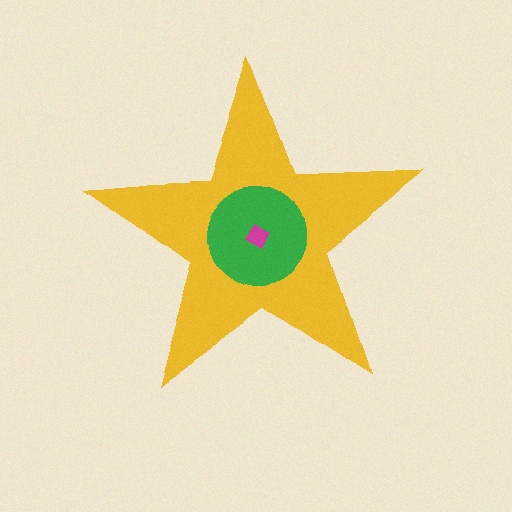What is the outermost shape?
The yellow star.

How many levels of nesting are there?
3.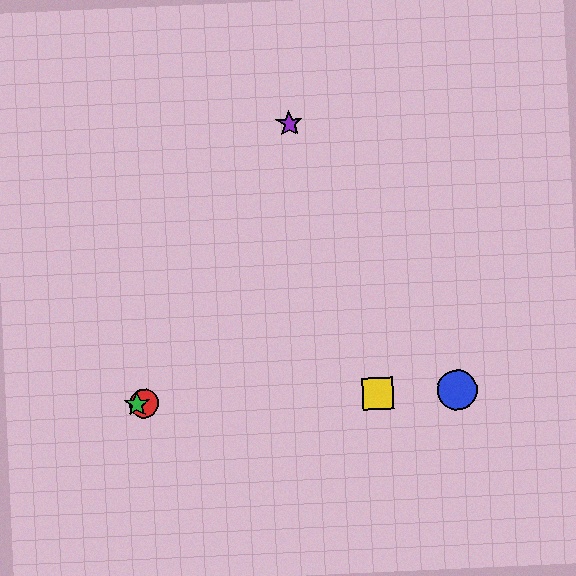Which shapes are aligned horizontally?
The red circle, the blue circle, the green star, the yellow square are aligned horizontally.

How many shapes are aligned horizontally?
4 shapes (the red circle, the blue circle, the green star, the yellow square) are aligned horizontally.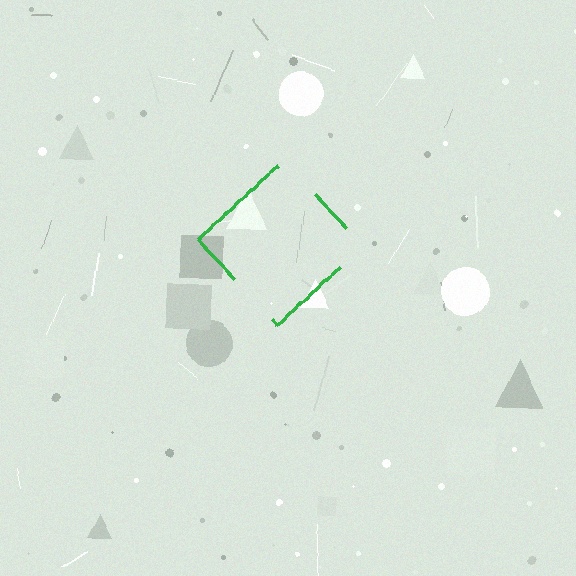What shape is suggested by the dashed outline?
The dashed outline suggests a diamond.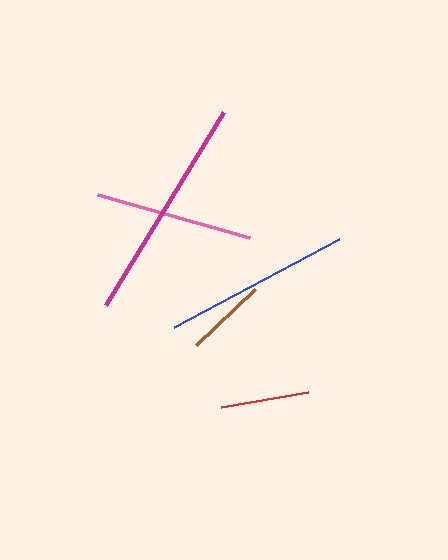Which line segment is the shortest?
The brown line is the shortest at approximately 81 pixels.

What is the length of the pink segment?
The pink segment is approximately 158 pixels long.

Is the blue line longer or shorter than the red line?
The blue line is longer than the red line.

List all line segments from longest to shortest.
From longest to shortest: magenta, blue, pink, red, brown.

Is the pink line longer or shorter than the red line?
The pink line is longer than the red line.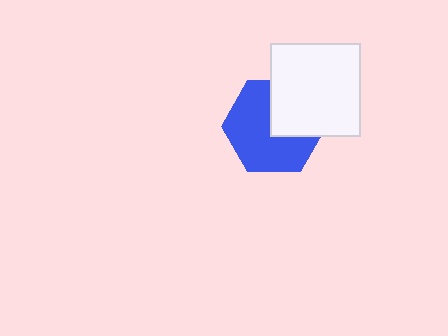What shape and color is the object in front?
The object in front is a white rectangle.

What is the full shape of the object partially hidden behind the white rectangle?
The partially hidden object is a blue hexagon.